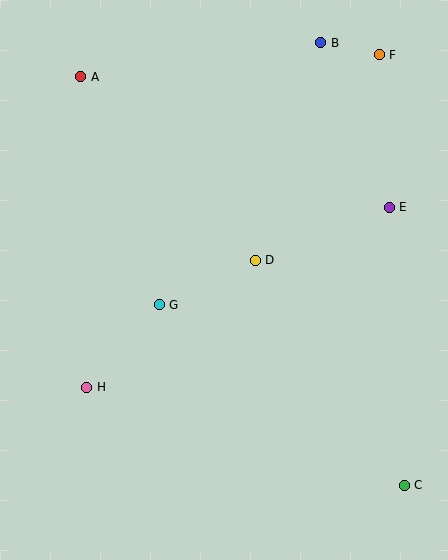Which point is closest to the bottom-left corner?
Point H is closest to the bottom-left corner.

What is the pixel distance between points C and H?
The distance between C and H is 333 pixels.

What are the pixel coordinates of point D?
Point D is at (255, 260).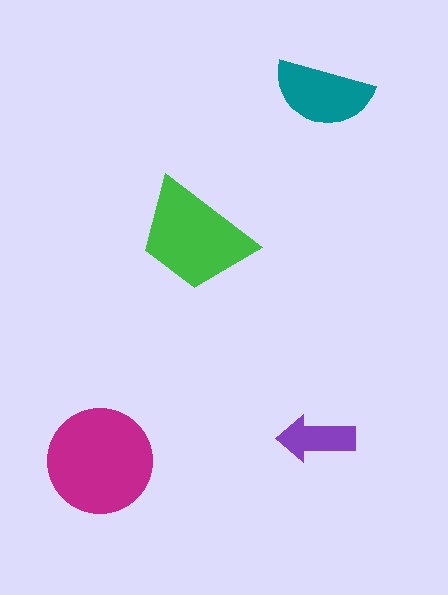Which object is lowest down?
The magenta circle is bottommost.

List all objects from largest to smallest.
The magenta circle, the green trapezoid, the teal semicircle, the purple arrow.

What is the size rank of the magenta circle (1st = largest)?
1st.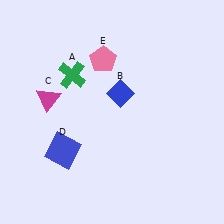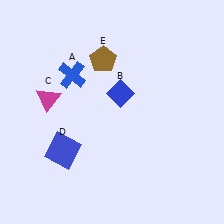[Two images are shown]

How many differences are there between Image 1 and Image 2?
There are 2 differences between the two images.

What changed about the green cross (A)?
In Image 1, A is green. In Image 2, it changed to blue.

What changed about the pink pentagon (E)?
In Image 1, E is pink. In Image 2, it changed to brown.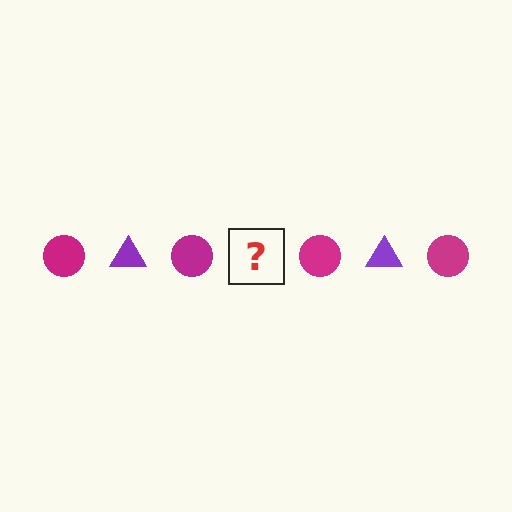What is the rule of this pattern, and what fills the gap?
The rule is that the pattern alternates between magenta circle and purple triangle. The gap should be filled with a purple triangle.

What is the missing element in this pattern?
The missing element is a purple triangle.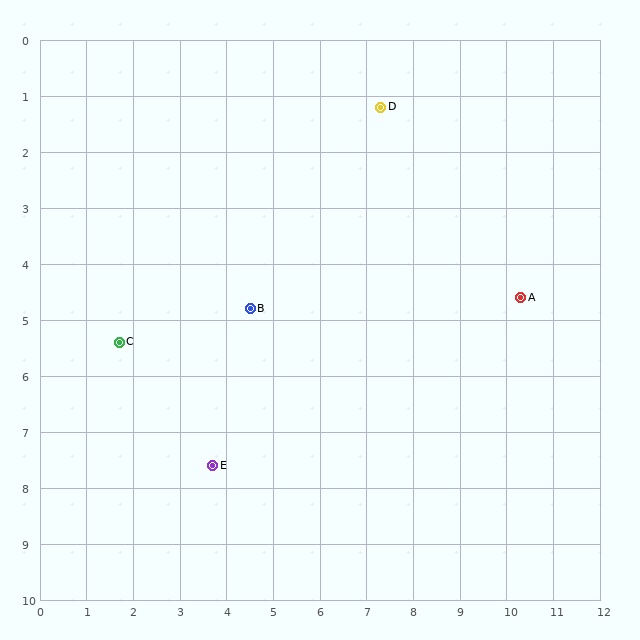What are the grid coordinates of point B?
Point B is at approximately (4.5, 4.8).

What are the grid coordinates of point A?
Point A is at approximately (10.3, 4.6).